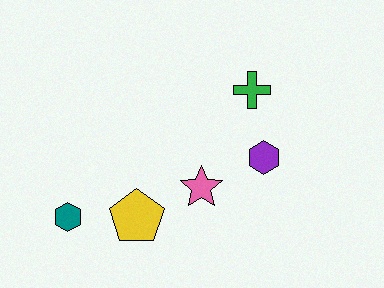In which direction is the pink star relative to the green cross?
The pink star is below the green cross.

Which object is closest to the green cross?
The purple hexagon is closest to the green cross.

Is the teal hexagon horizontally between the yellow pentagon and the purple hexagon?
No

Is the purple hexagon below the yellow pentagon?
No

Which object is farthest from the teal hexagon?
The green cross is farthest from the teal hexagon.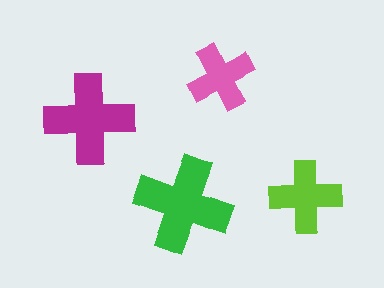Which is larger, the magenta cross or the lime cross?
The magenta one.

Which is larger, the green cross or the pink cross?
The green one.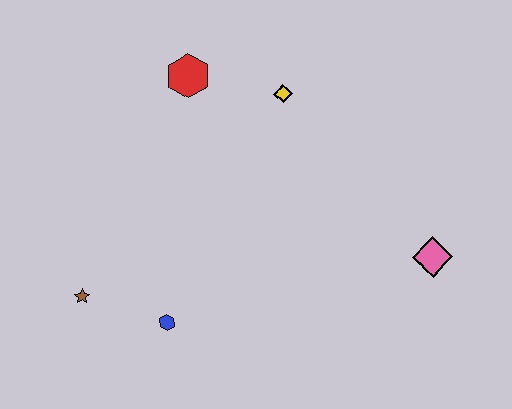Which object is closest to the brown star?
The blue hexagon is closest to the brown star.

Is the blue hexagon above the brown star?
No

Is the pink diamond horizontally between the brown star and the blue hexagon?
No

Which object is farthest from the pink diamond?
The brown star is farthest from the pink diamond.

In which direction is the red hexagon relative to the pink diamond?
The red hexagon is to the left of the pink diamond.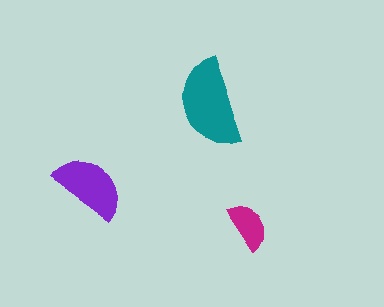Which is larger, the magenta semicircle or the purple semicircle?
The purple one.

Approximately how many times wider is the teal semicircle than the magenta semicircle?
About 2 times wider.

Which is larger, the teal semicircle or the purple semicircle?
The teal one.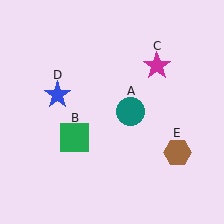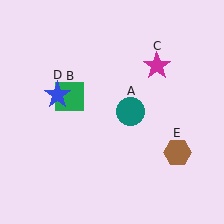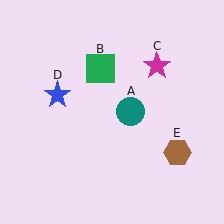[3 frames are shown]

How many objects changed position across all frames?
1 object changed position: green square (object B).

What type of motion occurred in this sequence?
The green square (object B) rotated clockwise around the center of the scene.